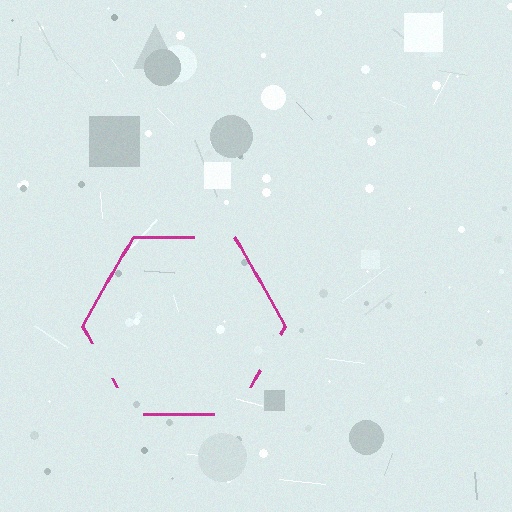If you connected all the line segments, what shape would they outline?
They would outline a hexagon.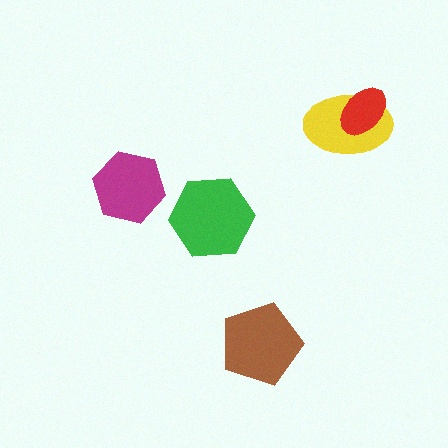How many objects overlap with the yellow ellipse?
1 object overlaps with the yellow ellipse.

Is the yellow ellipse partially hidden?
Yes, it is partially covered by another shape.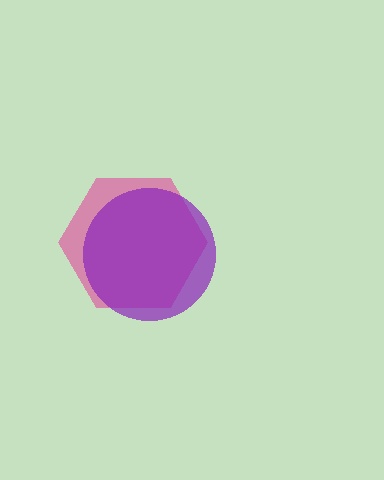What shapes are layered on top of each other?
The layered shapes are: a pink hexagon, a purple circle.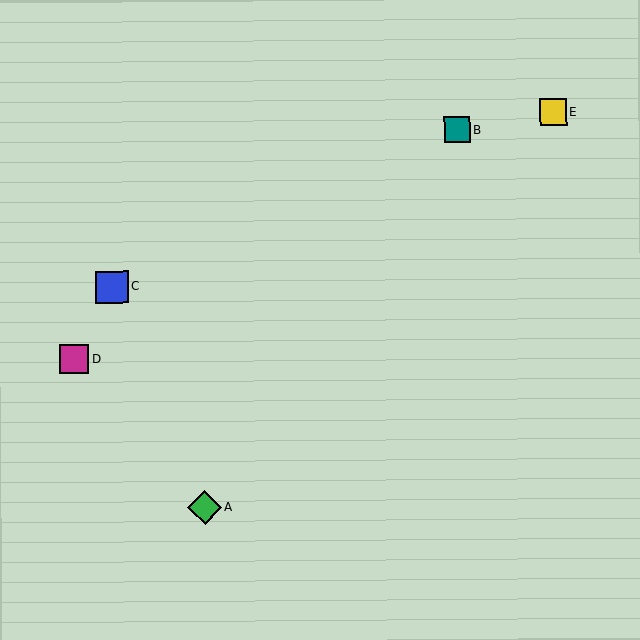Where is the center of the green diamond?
The center of the green diamond is at (205, 507).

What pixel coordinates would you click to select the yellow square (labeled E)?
Click at (553, 112) to select the yellow square E.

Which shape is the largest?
The green diamond (labeled A) is the largest.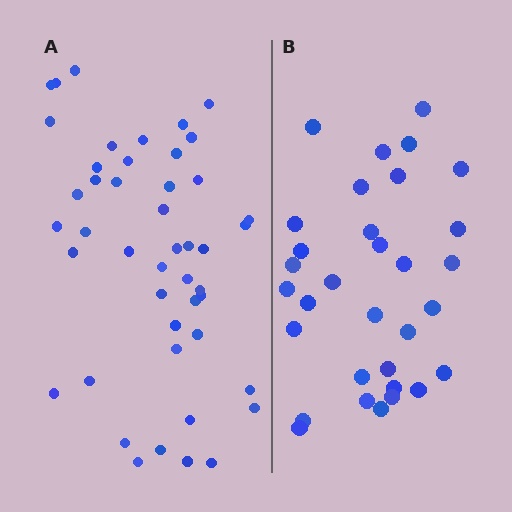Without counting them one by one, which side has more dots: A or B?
Region A (the left region) has more dots.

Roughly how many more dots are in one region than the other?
Region A has approximately 15 more dots than region B.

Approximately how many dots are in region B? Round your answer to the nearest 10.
About 30 dots. (The exact count is 32, which rounds to 30.)